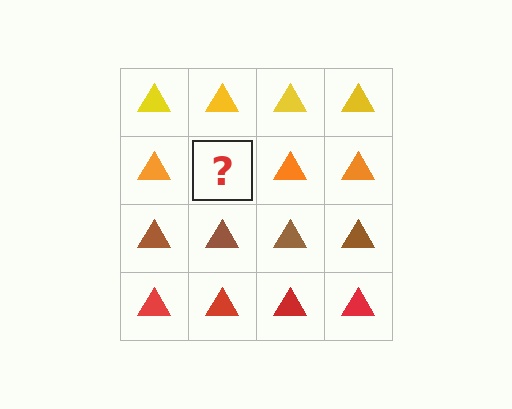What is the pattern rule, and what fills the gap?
The rule is that each row has a consistent color. The gap should be filled with an orange triangle.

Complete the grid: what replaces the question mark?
The question mark should be replaced with an orange triangle.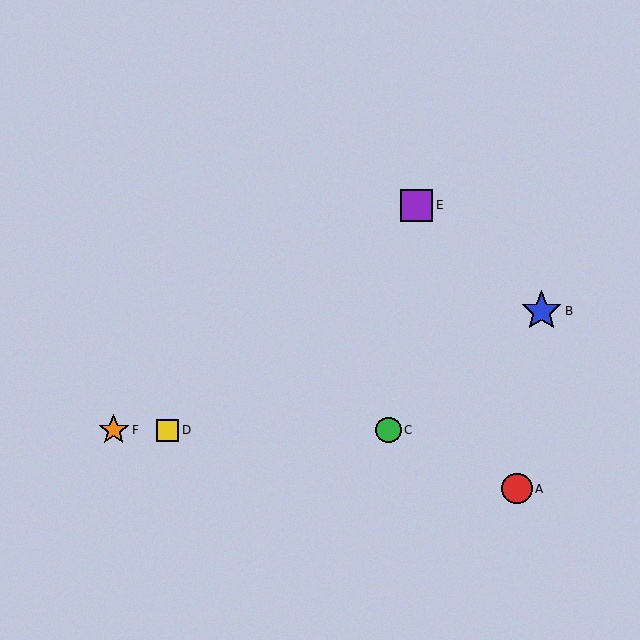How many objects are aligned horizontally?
3 objects (C, D, F) are aligned horizontally.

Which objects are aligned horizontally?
Objects C, D, F are aligned horizontally.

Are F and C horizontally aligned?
Yes, both are at y≈430.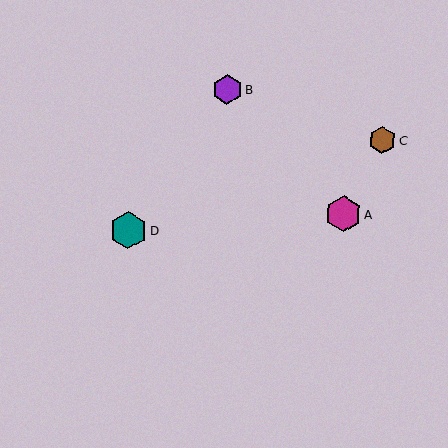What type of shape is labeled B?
Shape B is a purple hexagon.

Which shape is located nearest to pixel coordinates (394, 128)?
The brown hexagon (labeled C) at (382, 140) is nearest to that location.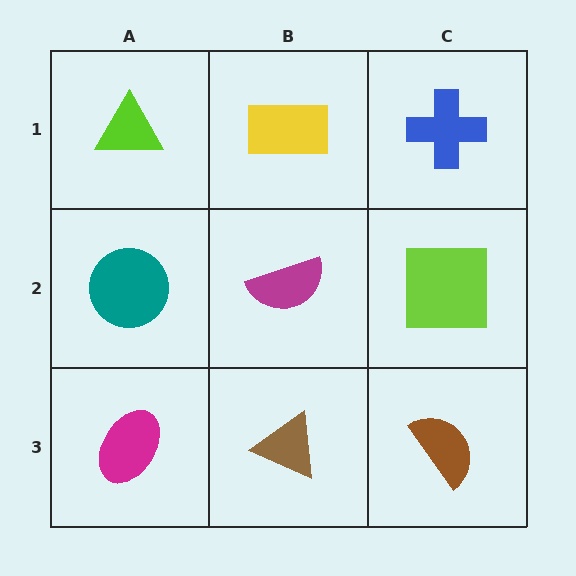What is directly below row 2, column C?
A brown semicircle.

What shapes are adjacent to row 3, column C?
A lime square (row 2, column C), a brown triangle (row 3, column B).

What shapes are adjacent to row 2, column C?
A blue cross (row 1, column C), a brown semicircle (row 3, column C), a magenta semicircle (row 2, column B).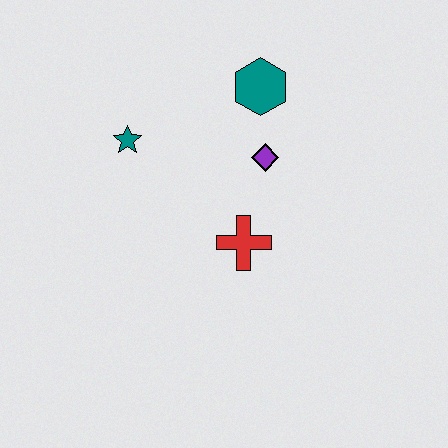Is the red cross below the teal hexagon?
Yes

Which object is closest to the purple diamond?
The teal hexagon is closest to the purple diamond.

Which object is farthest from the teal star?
The red cross is farthest from the teal star.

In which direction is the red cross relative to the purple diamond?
The red cross is below the purple diamond.